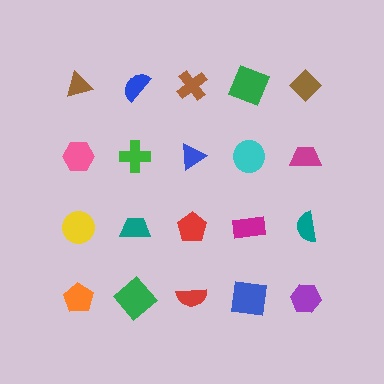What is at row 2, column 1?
A pink hexagon.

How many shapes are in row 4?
5 shapes.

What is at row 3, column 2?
A teal trapezoid.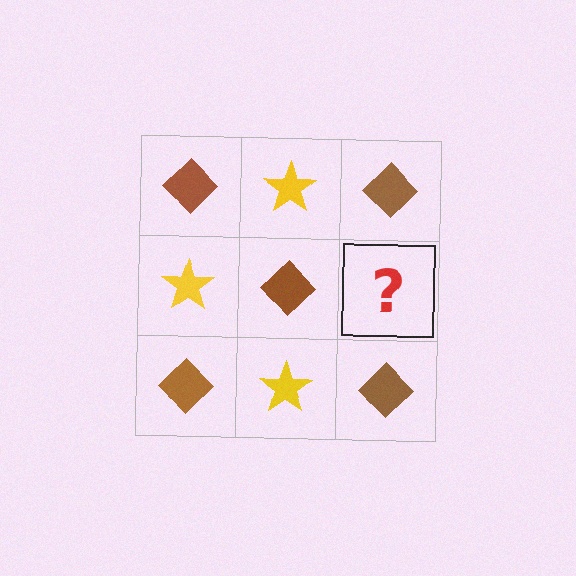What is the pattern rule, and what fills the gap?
The rule is that it alternates brown diamond and yellow star in a checkerboard pattern. The gap should be filled with a yellow star.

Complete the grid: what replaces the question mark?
The question mark should be replaced with a yellow star.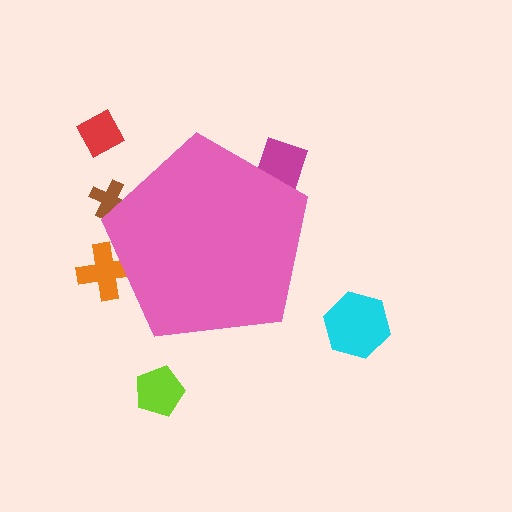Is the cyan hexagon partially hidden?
No, the cyan hexagon is fully visible.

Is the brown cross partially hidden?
Yes, the brown cross is partially hidden behind the pink pentagon.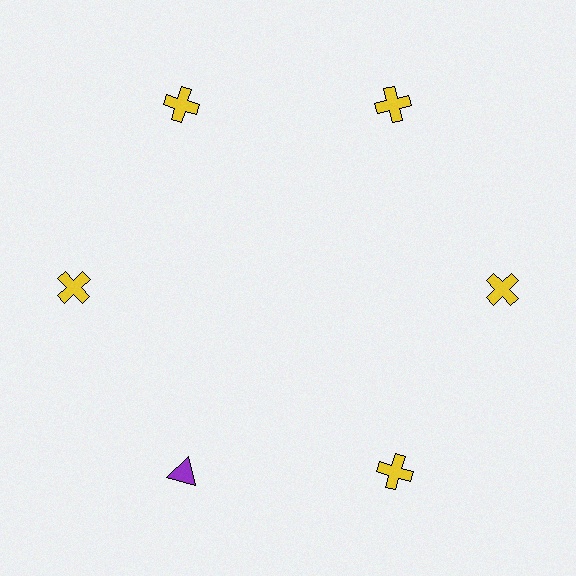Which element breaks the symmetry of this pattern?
The purple triangle at roughly the 7 o'clock position breaks the symmetry. All other shapes are yellow crosses.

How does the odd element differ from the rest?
It differs in both color (purple instead of yellow) and shape (triangle instead of cross).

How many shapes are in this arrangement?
There are 6 shapes arranged in a ring pattern.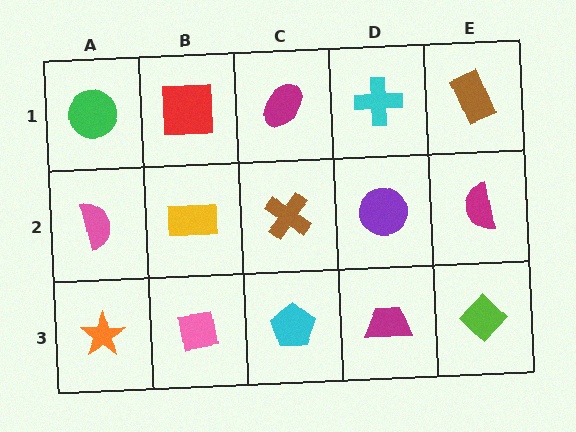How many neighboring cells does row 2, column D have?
4.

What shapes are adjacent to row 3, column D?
A purple circle (row 2, column D), a cyan pentagon (row 3, column C), a lime diamond (row 3, column E).